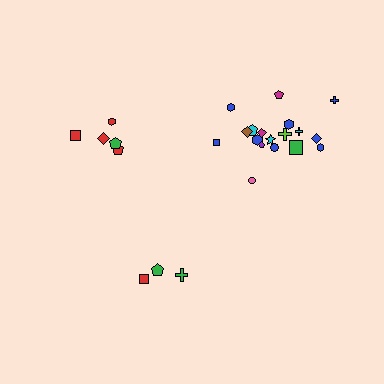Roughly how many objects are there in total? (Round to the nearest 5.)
Roughly 25 objects in total.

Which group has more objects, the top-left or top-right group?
The top-right group.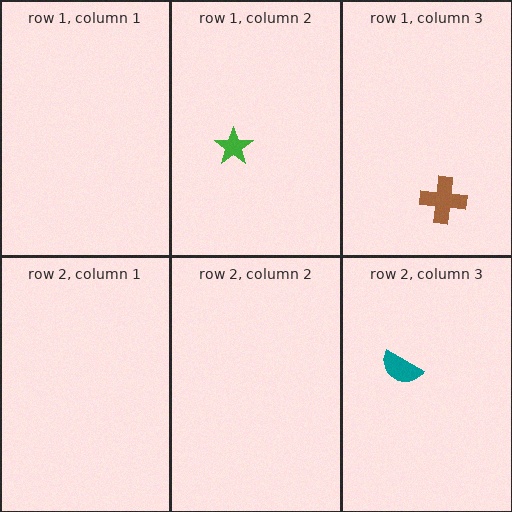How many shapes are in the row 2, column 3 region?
1.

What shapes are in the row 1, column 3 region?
The brown cross.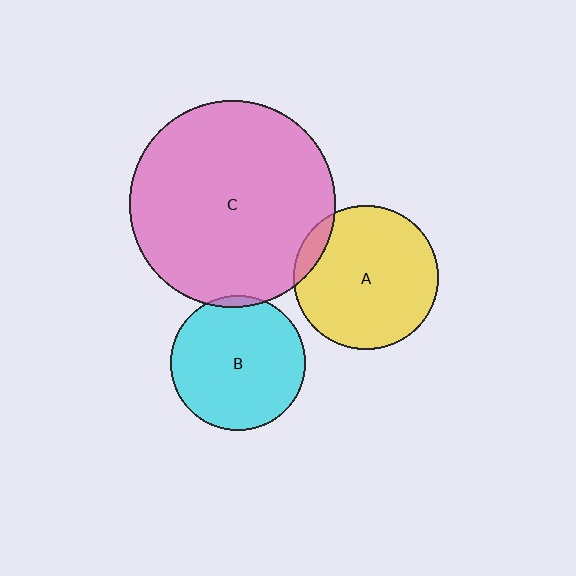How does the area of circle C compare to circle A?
Approximately 2.1 times.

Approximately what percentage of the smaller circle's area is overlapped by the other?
Approximately 5%.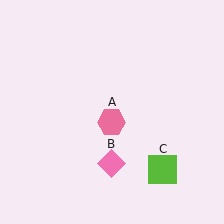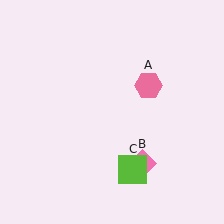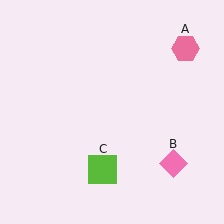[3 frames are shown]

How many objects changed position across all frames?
3 objects changed position: pink hexagon (object A), pink diamond (object B), lime square (object C).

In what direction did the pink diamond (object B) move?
The pink diamond (object B) moved right.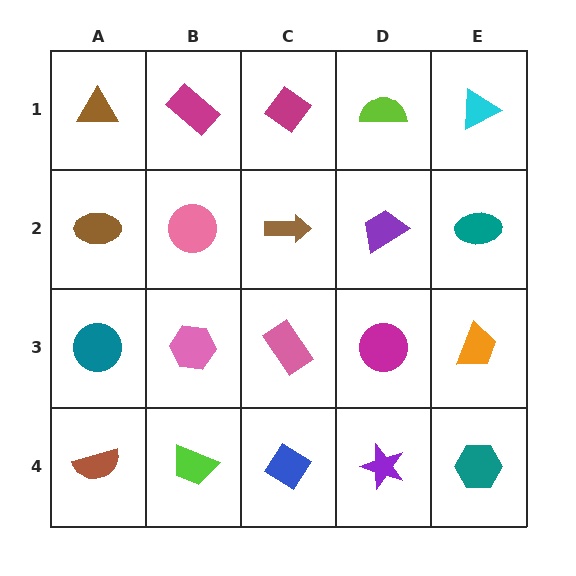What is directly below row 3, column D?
A purple star.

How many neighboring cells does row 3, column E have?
3.